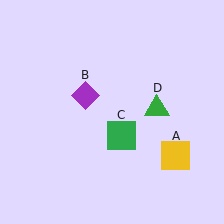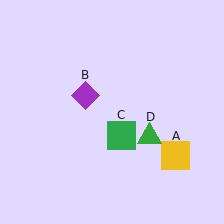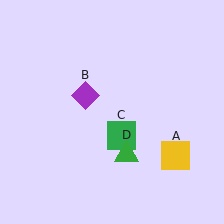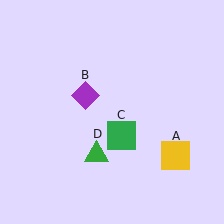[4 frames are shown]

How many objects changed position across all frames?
1 object changed position: green triangle (object D).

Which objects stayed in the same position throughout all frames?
Yellow square (object A) and purple diamond (object B) and green square (object C) remained stationary.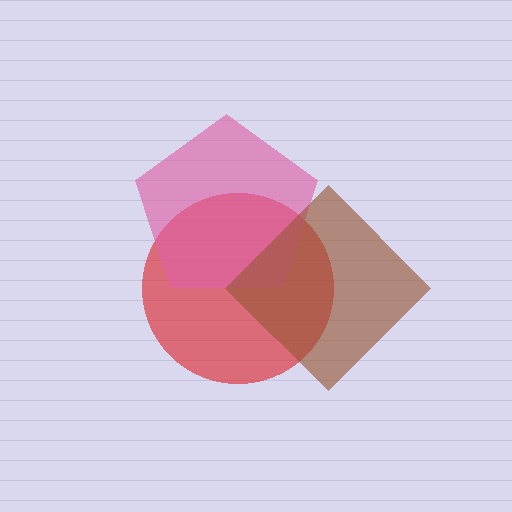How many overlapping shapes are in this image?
There are 3 overlapping shapes in the image.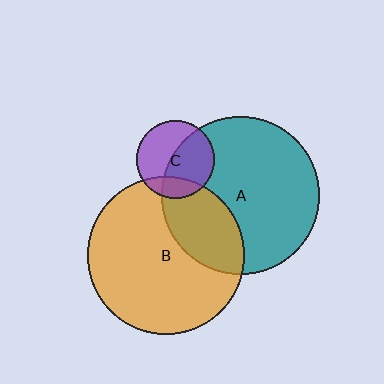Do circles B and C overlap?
Yes.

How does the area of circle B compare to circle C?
Approximately 4.1 times.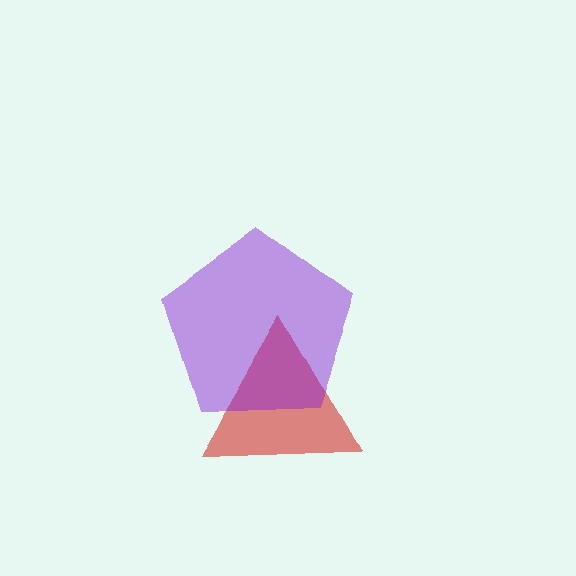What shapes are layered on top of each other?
The layered shapes are: a red triangle, a purple pentagon.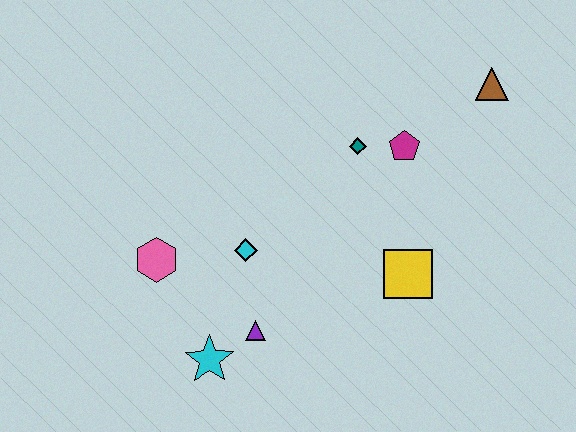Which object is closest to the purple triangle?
The cyan star is closest to the purple triangle.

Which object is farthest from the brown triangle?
The cyan star is farthest from the brown triangle.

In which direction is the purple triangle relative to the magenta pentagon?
The purple triangle is below the magenta pentagon.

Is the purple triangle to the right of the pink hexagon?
Yes